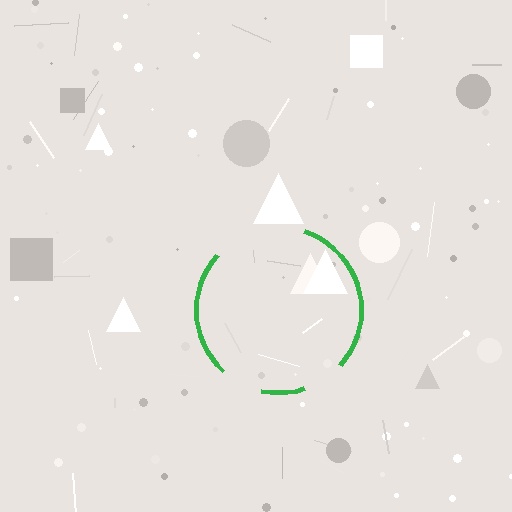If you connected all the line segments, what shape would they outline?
They would outline a circle.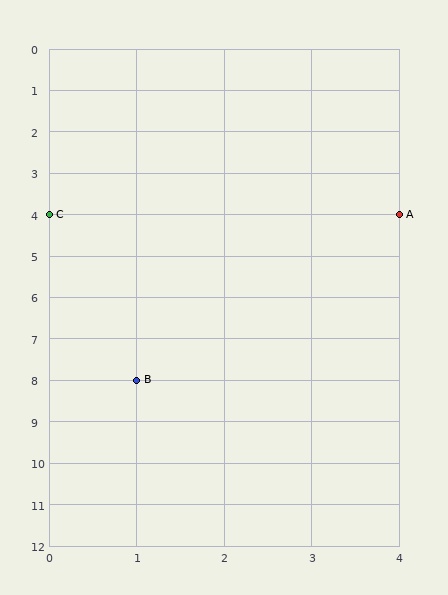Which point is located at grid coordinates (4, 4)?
Point A is at (4, 4).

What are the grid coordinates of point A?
Point A is at grid coordinates (4, 4).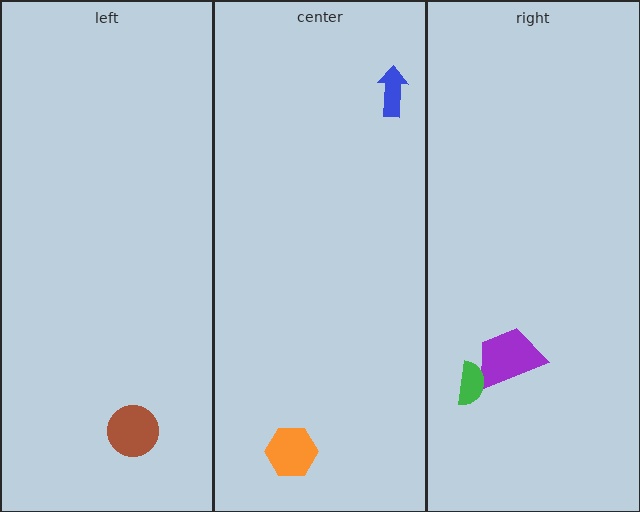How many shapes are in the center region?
2.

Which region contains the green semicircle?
The right region.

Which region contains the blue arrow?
The center region.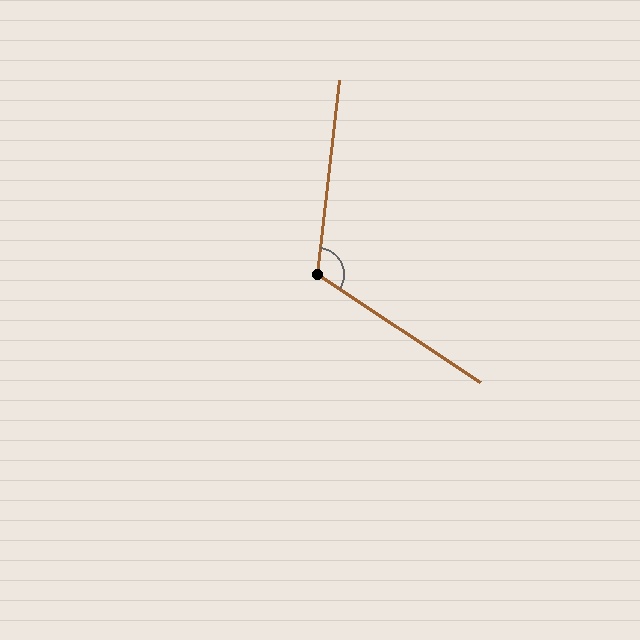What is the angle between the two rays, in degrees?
Approximately 117 degrees.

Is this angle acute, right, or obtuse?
It is obtuse.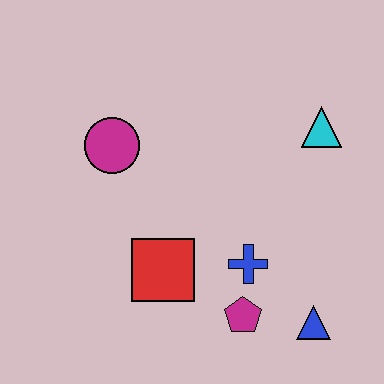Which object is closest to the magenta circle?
The red square is closest to the magenta circle.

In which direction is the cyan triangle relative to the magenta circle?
The cyan triangle is to the right of the magenta circle.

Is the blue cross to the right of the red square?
Yes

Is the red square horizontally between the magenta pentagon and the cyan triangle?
No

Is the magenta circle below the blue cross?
No